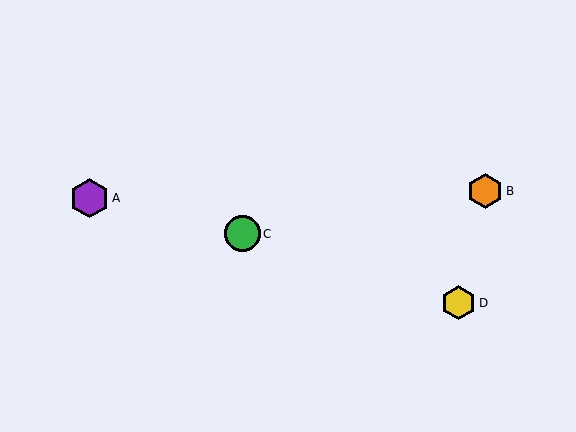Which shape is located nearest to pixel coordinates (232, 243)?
The green circle (labeled C) at (242, 234) is nearest to that location.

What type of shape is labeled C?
Shape C is a green circle.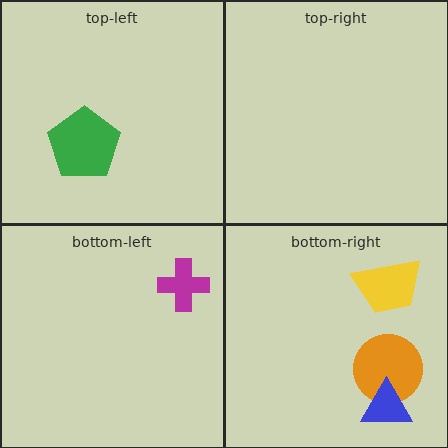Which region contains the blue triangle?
The bottom-right region.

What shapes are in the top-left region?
The green pentagon.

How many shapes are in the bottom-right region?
3.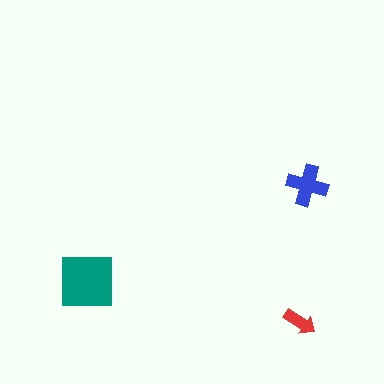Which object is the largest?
The teal square.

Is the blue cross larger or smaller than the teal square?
Smaller.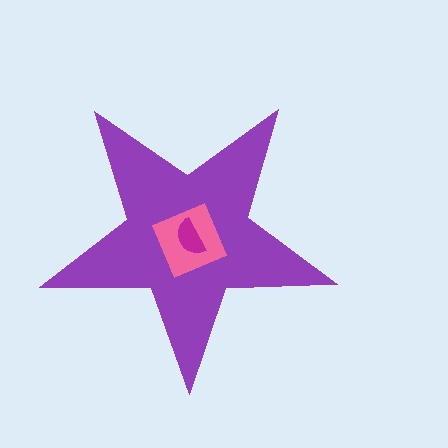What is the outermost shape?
The purple star.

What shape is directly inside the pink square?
The magenta semicircle.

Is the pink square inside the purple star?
Yes.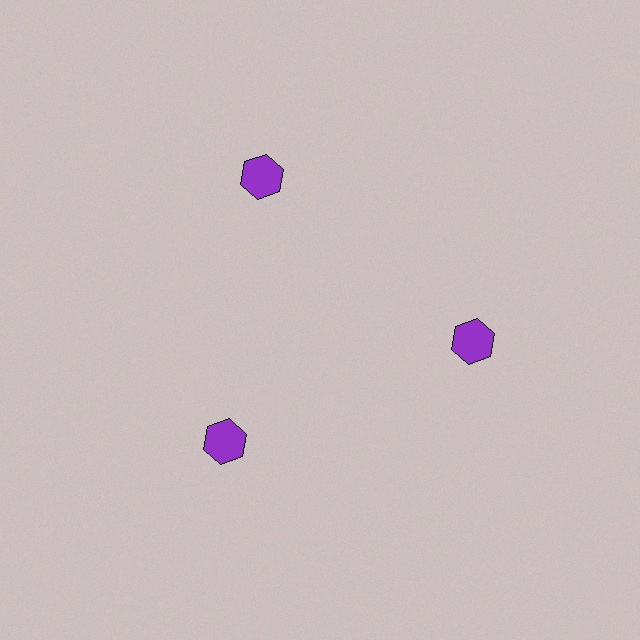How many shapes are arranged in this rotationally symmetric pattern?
There are 3 shapes, arranged in 3 groups of 1.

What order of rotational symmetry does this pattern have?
This pattern has 3-fold rotational symmetry.